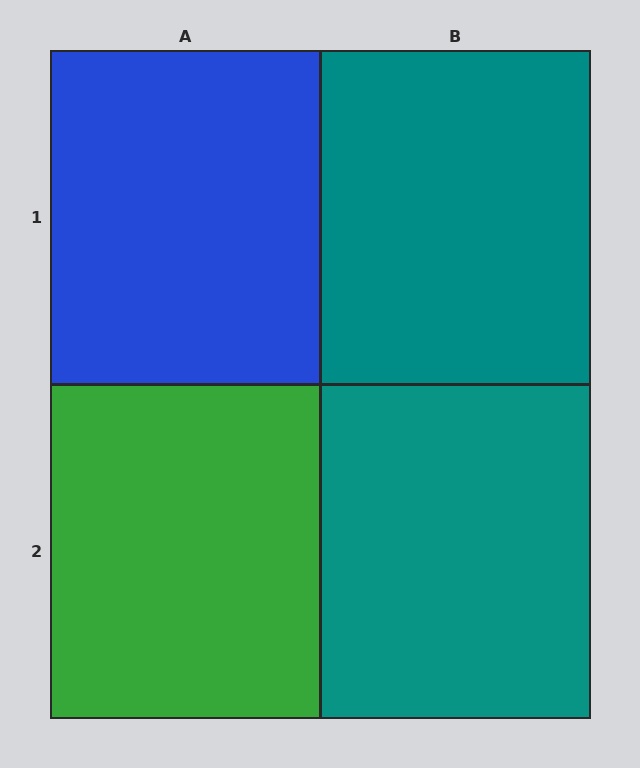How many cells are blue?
1 cell is blue.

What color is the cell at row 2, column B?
Teal.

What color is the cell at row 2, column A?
Green.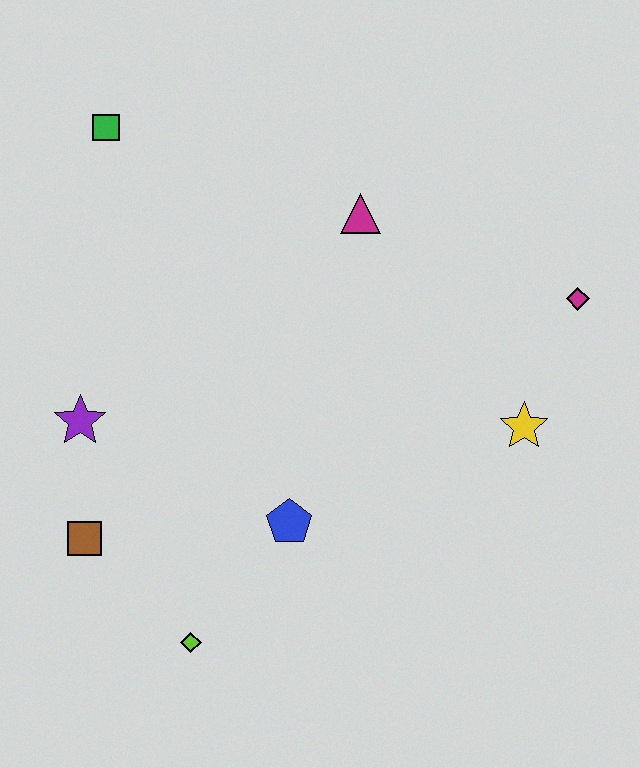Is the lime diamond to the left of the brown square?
No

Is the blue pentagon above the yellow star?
No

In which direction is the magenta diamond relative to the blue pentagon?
The magenta diamond is to the right of the blue pentagon.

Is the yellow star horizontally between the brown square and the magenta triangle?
No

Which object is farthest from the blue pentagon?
The green square is farthest from the blue pentagon.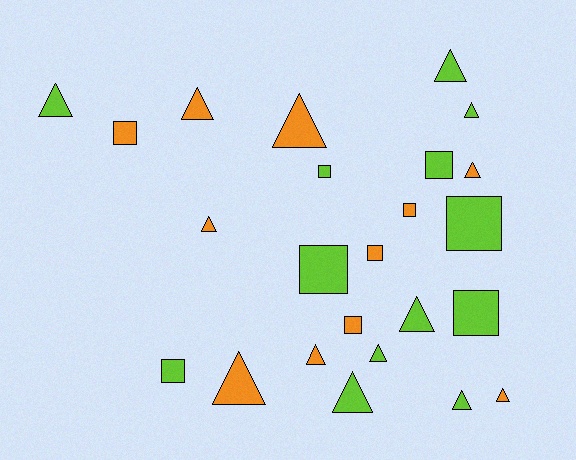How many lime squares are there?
There are 6 lime squares.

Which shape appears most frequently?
Triangle, with 14 objects.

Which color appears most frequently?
Lime, with 13 objects.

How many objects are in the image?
There are 24 objects.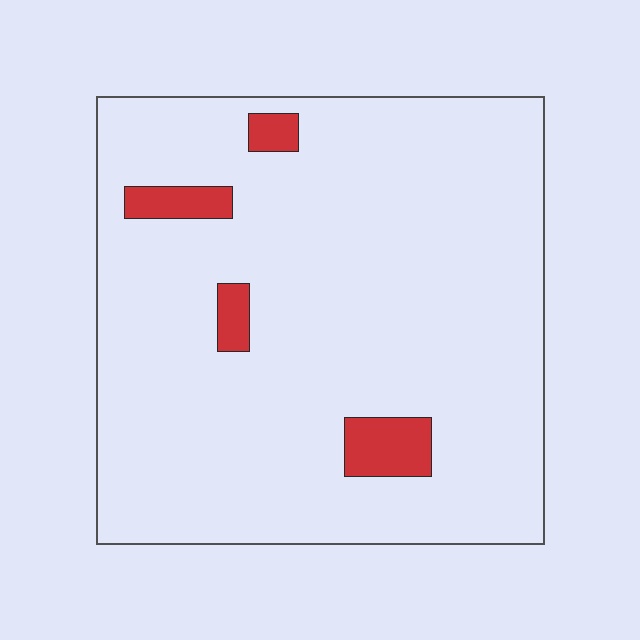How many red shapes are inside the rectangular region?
4.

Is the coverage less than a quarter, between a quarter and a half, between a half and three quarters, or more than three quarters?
Less than a quarter.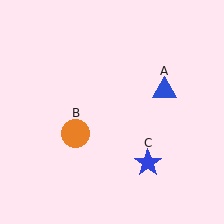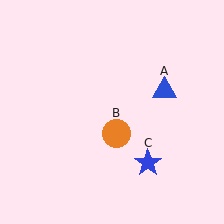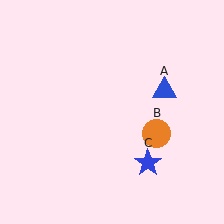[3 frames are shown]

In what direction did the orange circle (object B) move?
The orange circle (object B) moved right.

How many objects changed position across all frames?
1 object changed position: orange circle (object B).